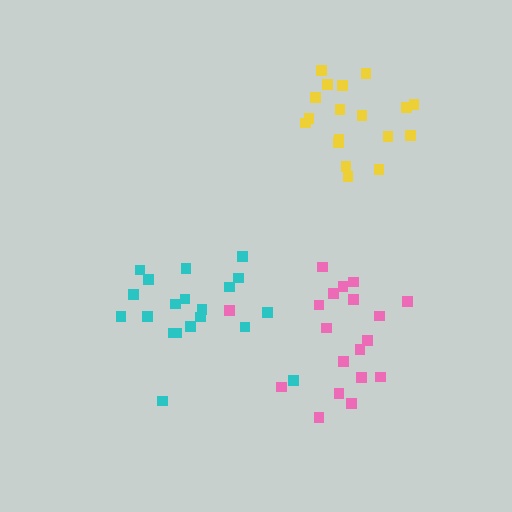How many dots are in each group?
Group 1: 20 dots, Group 2: 19 dots, Group 3: 18 dots (57 total).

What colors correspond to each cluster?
The clusters are colored: cyan, pink, yellow.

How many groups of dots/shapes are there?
There are 3 groups.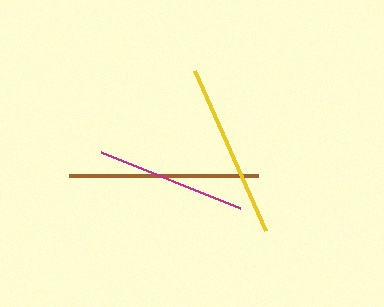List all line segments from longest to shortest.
From longest to shortest: brown, yellow, magenta.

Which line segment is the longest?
The brown line is the longest at approximately 190 pixels.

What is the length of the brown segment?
The brown segment is approximately 190 pixels long.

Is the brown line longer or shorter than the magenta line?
The brown line is longer than the magenta line.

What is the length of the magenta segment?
The magenta segment is approximately 150 pixels long.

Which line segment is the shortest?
The magenta line is the shortest at approximately 150 pixels.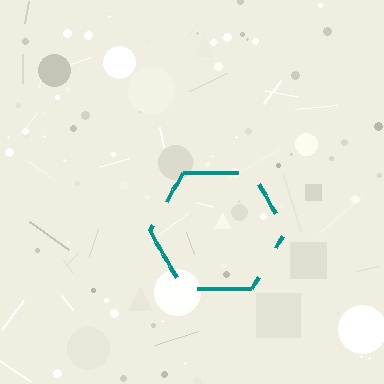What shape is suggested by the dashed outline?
The dashed outline suggests a hexagon.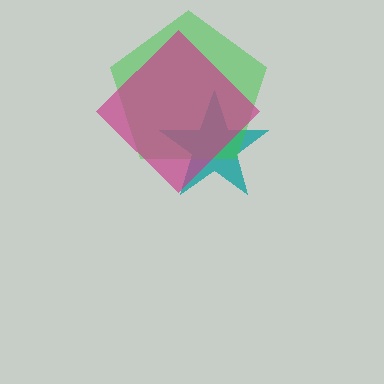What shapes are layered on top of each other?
The layered shapes are: a teal star, a green pentagon, a magenta diamond.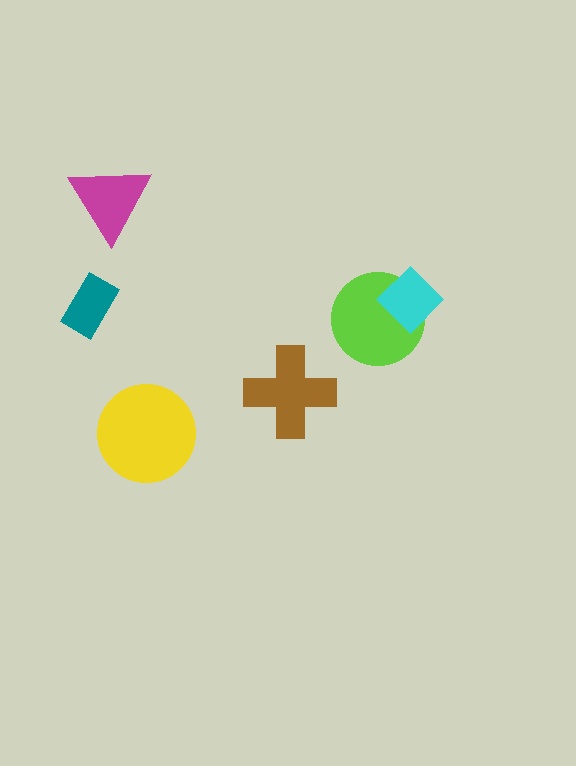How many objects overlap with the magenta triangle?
0 objects overlap with the magenta triangle.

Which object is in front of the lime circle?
The cyan diamond is in front of the lime circle.